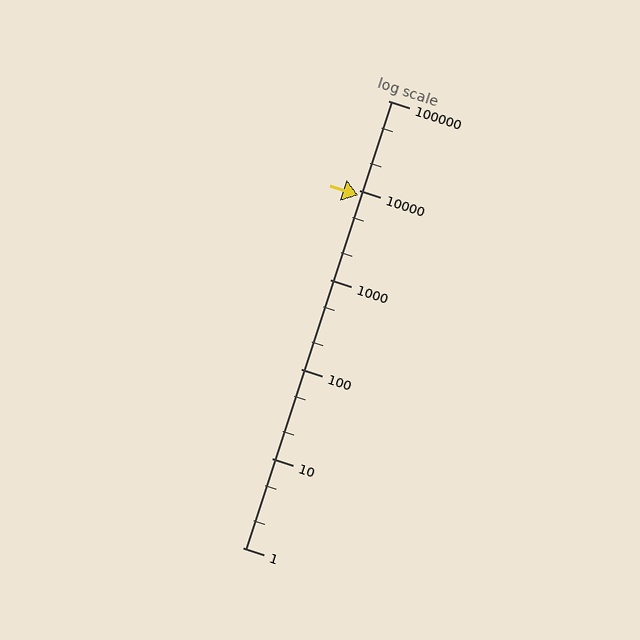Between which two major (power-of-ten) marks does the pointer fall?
The pointer is between 1000 and 10000.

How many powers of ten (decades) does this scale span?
The scale spans 5 decades, from 1 to 100000.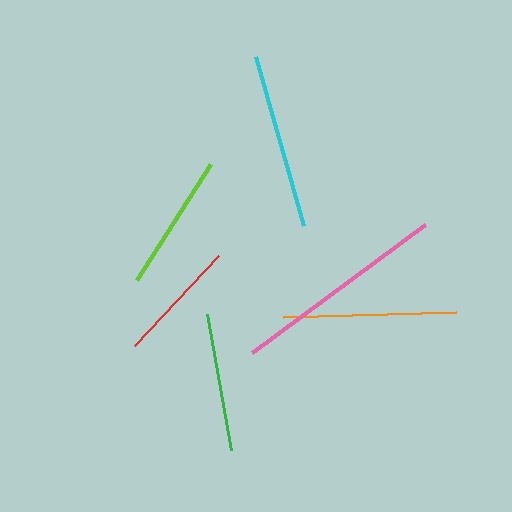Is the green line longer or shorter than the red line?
The green line is longer than the red line.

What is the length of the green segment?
The green segment is approximately 138 pixels long.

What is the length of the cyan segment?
The cyan segment is approximately 176 pixels long.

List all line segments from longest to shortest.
From longest to shortest: pink, cyan, orange, green, lime, red.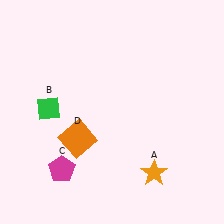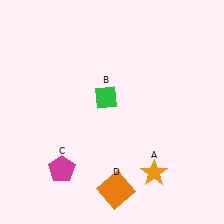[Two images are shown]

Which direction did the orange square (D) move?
The orange square (D) moved down.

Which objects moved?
The objects that moved are: the green diamond (B), the orange square (D).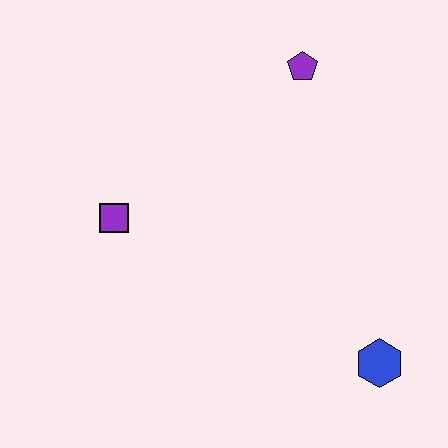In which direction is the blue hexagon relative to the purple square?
The blue hexagon is to the right of the purple square.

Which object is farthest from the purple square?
The blue hexagon is farthest from the purple square.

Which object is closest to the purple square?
The purple pentagon is closest to the purple square.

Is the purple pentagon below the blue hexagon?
No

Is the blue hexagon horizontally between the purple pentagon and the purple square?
No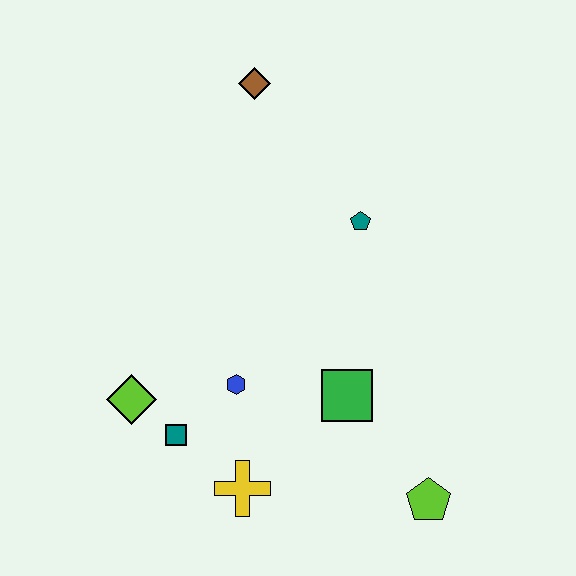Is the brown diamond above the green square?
Yes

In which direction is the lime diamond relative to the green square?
The lime diamond is to the left of the green square.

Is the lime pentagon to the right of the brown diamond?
Yes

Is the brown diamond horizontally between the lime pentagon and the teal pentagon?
No